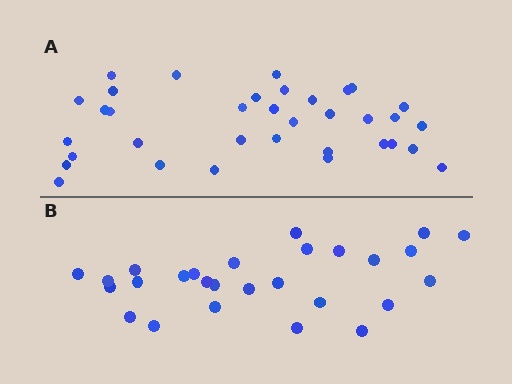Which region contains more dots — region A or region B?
Region A (the top region) has more dots.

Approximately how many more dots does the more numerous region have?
Region A has roughly 8 or so more dots than region B.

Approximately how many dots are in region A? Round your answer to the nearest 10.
About 40 dots. (The exact count is 35, which rounds to 40.)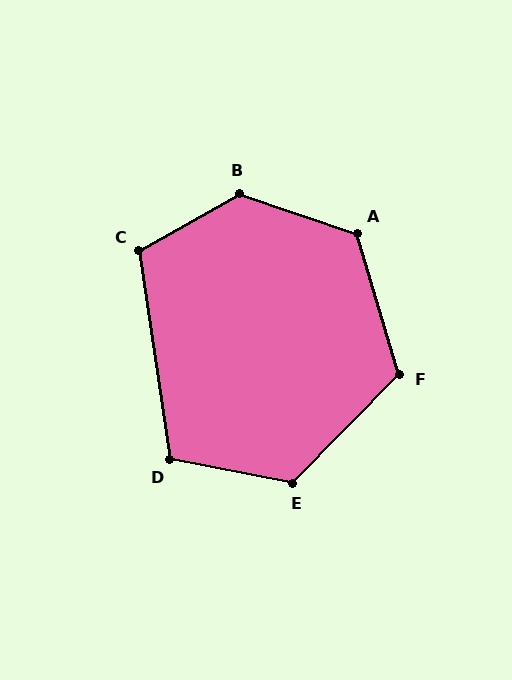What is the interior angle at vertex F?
Approximately 119 degrees (obtuse).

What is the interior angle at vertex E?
Approximately 124 degrees (obtuse).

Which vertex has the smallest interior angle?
D, at approximately 109 degrees.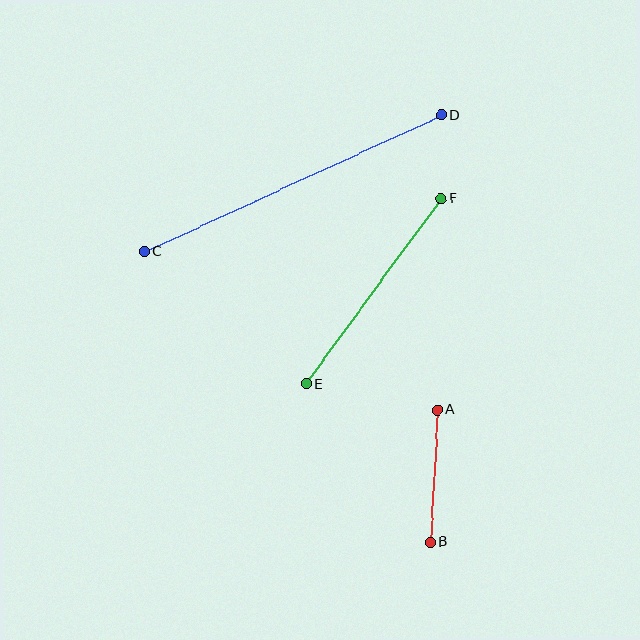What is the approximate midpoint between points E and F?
The midpoint is at approximately (374, 291) pixels.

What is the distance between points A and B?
The distance is approximately 132 pixels.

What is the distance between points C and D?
The distance is approximately 327 pixels.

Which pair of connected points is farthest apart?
Points C and D are farthest apart.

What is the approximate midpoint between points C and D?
The midpoint is at approximately (293, 183) pixels.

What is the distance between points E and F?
The distance is approximately 229 pixels.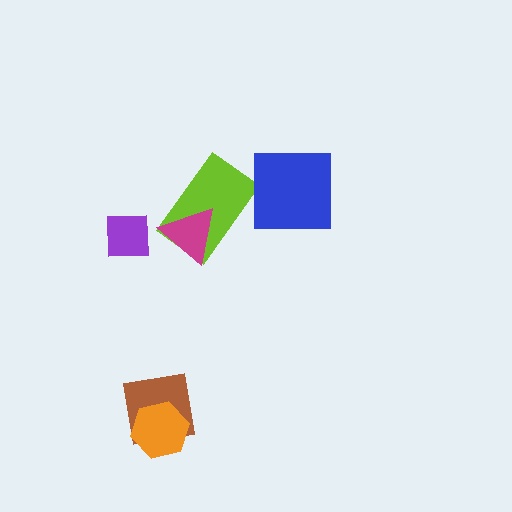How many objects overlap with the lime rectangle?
1 object overlaps with the lime rectangle.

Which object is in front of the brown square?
The orange hexagon is in front of the brown square.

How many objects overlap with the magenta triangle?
1 object overlaps with the magenta triangle.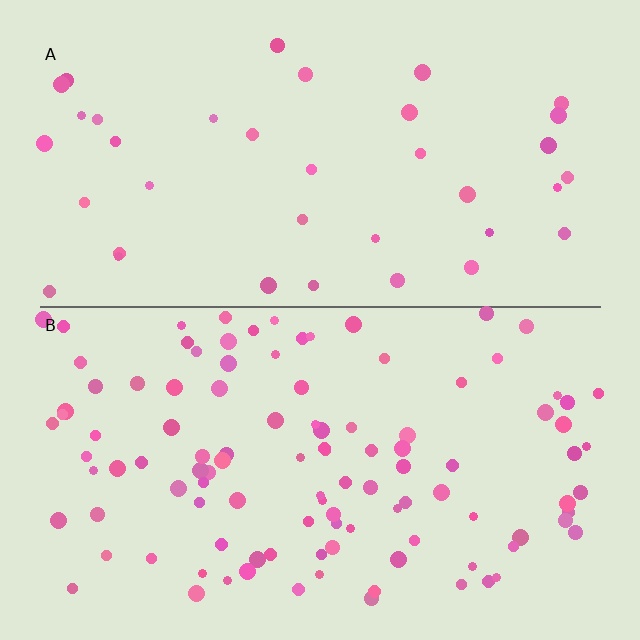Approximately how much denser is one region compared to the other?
Approximately 2.9× — region B over region A.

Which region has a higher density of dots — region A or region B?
B (the bottom).